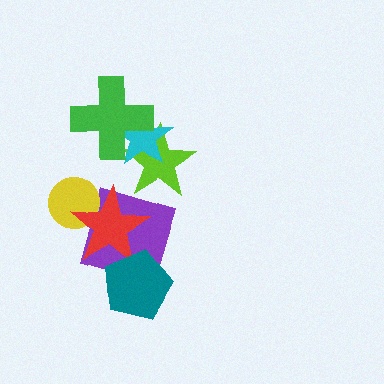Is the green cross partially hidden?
No, no other shape covers it.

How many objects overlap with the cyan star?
2 objects overlap with the cyan star.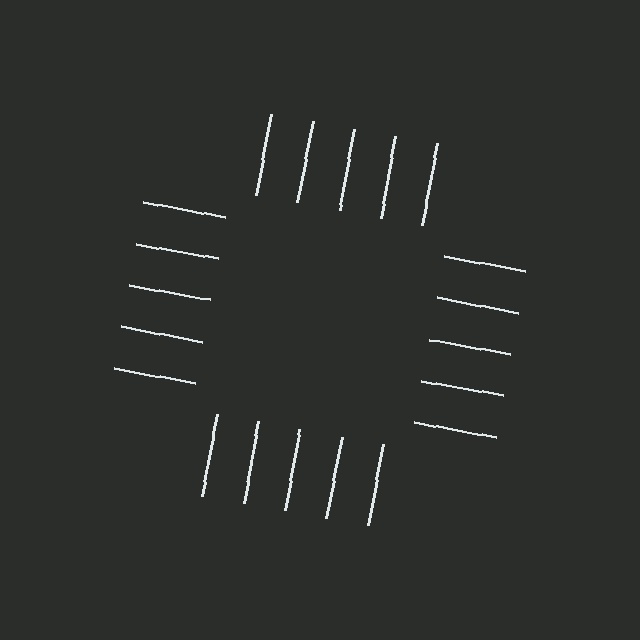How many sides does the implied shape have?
4 sides — the line-ends trace a square.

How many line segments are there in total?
20 — 5 along each of the 4 edges.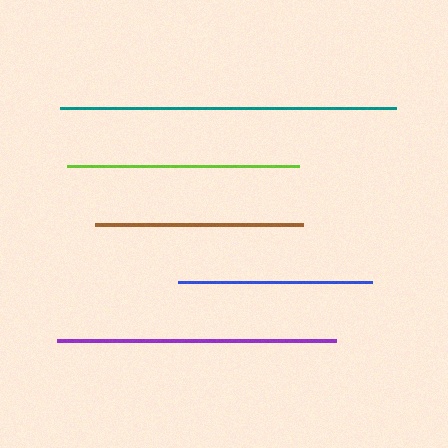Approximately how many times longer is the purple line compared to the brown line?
The purple line is approximately 1.3 times the length of the brown line.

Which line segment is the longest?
The teal line is the longest at approximately 336 pixels.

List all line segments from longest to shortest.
From longest to shortest: teal, purple, lime, brown, blue.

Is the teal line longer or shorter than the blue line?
The teal line is longer than the blue line.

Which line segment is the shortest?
The blue line is the shortest at approximately 194 pixels.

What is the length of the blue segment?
The blue segment is approximately 194 pixels long.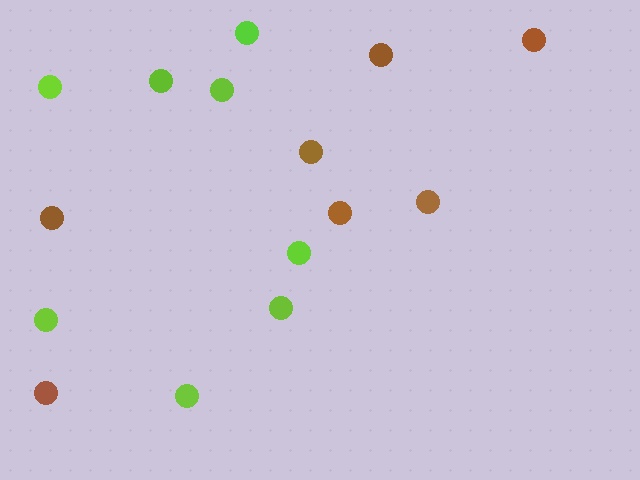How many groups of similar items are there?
There are 2 groups: one group of lime circles (8) and one group of brown circles (7).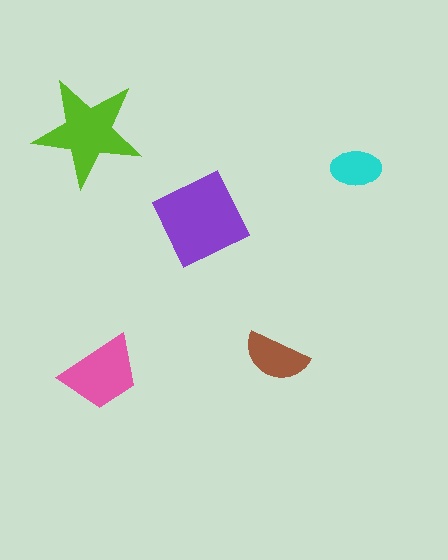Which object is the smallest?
The cyan ellipse.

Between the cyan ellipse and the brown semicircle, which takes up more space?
The brown semicircle.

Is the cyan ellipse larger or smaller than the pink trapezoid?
Smaller.